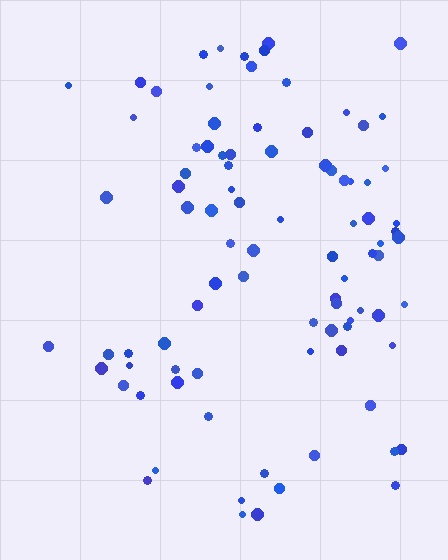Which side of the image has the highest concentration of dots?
The right.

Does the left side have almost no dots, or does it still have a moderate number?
Still a moderate number, just noticeably fewer than the right.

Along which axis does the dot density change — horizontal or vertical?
Horizontal.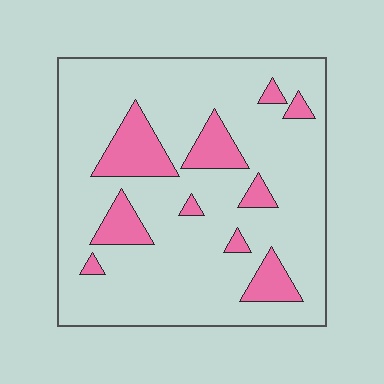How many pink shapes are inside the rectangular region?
10.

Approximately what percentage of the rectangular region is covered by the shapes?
Approximately 15%.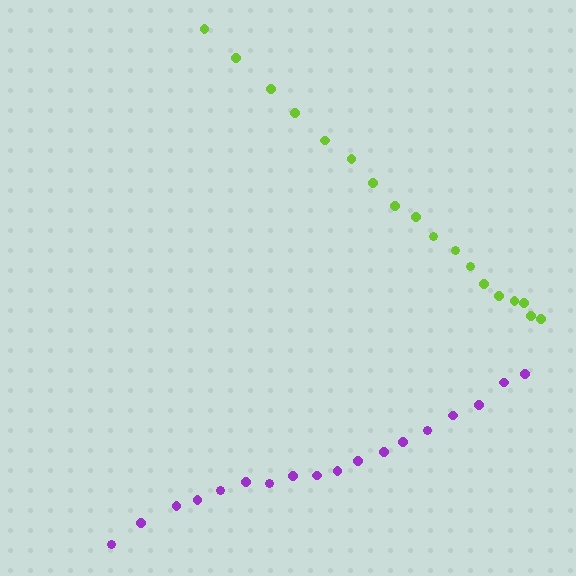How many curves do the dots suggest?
There are 2 distinct paths.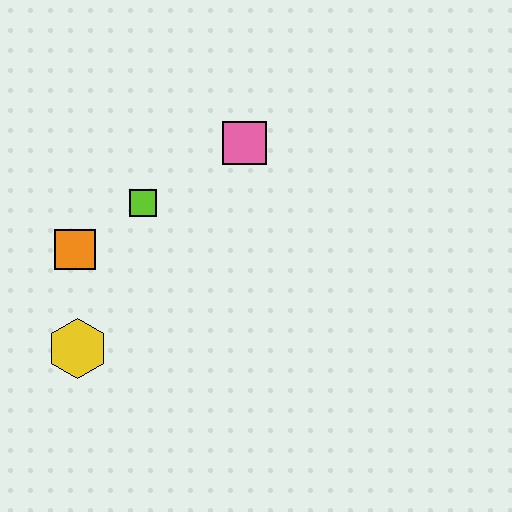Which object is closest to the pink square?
The lime square is closest to the pink square.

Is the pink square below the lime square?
No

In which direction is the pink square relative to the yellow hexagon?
The pink square is above the yellow hexagon.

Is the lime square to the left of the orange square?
No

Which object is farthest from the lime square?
The yellow hexagon is farthest from the lime square.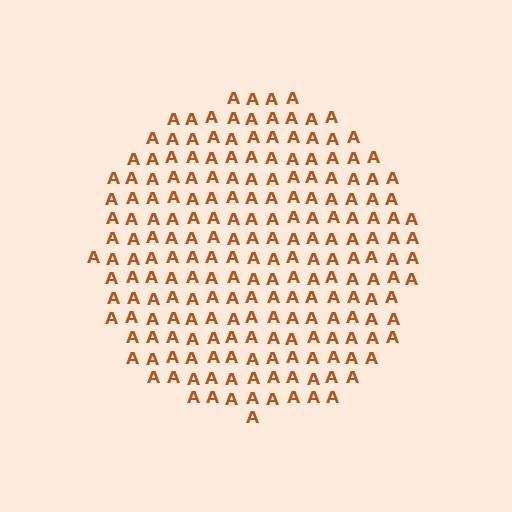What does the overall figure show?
The overall figure shows a circle.